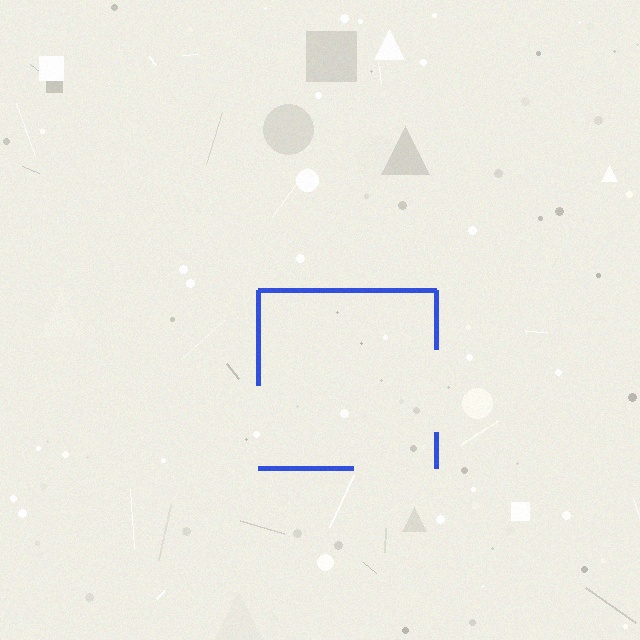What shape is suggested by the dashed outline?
The dashed outline suggests a square.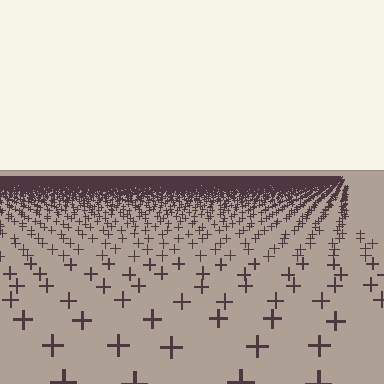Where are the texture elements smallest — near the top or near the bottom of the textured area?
Near the top.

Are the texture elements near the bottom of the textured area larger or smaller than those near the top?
Larger. Near the bottom, elements are closer to the viewer and appear at a bigger on-screen size.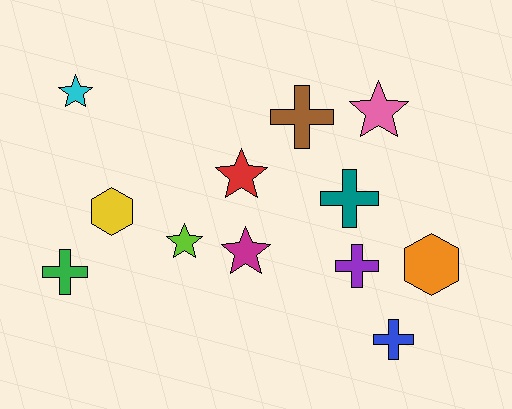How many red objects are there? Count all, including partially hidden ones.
There is 1 red object.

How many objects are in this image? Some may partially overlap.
There are 12 objects.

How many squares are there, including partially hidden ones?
There are no squares.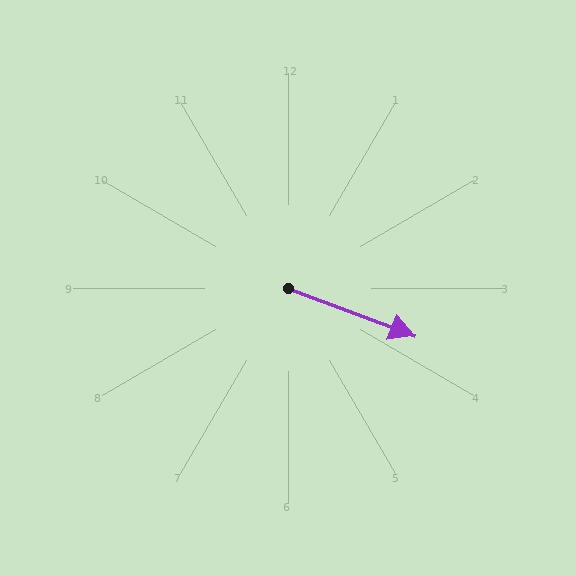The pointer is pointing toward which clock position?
Roughly 4 o'clock.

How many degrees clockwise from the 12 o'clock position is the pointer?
Approximately 111 degrees.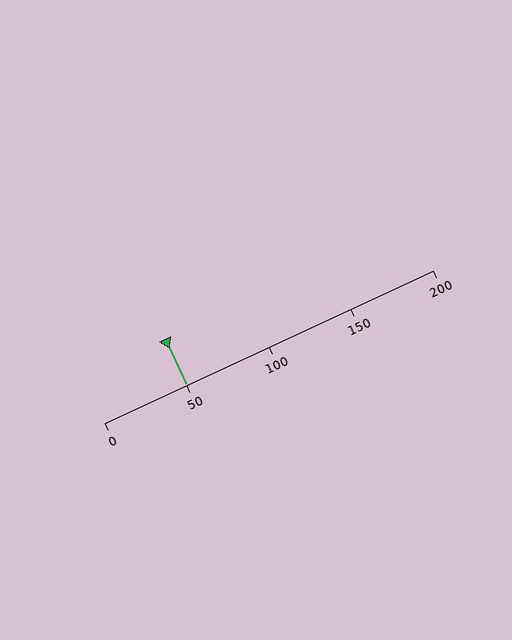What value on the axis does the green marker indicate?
The marker indicates approximately 50.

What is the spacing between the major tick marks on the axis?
The major ticks are spaced 50 apart.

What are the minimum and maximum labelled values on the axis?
The axis runs from 0 to 200.